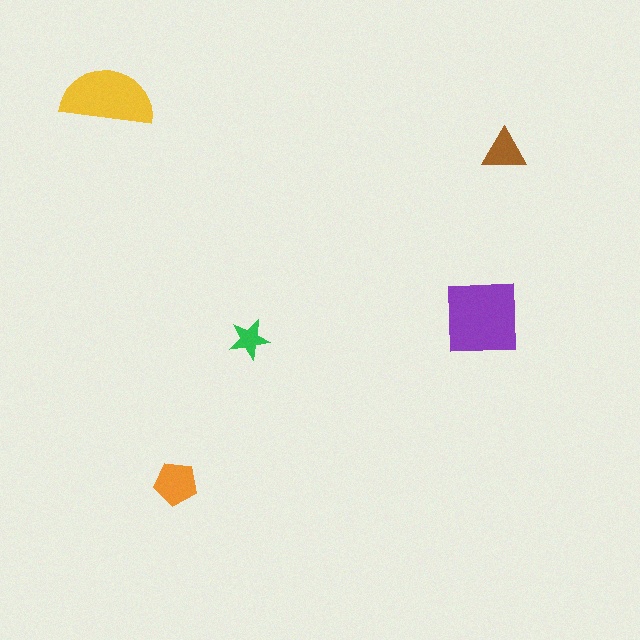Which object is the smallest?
The green star.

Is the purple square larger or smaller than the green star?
Larger.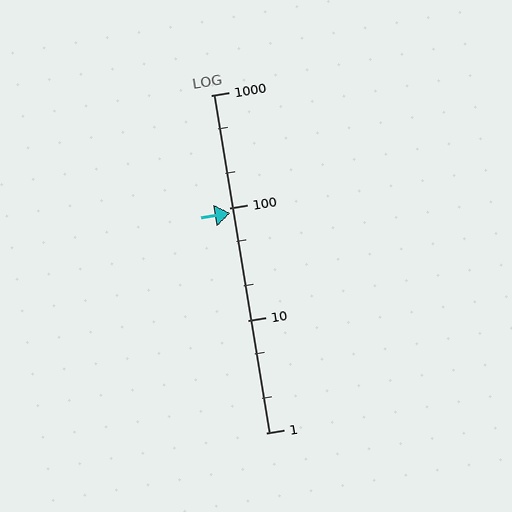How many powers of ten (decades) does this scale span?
The scale spans 3 decades, from 1 to 1000.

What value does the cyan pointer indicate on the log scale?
The pointer indicates approximately 90.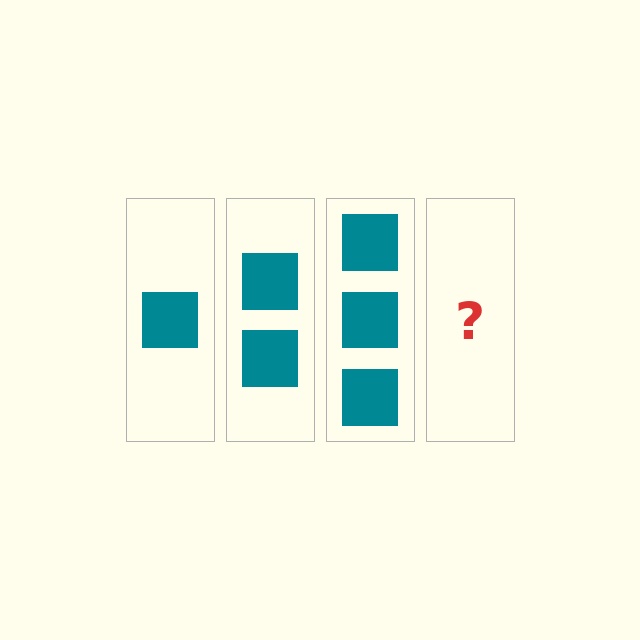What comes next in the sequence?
The next element should be 4 squares.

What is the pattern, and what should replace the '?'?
The pattern is that each step adds one more square. The '?' should be 4 squares.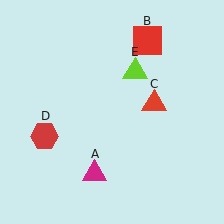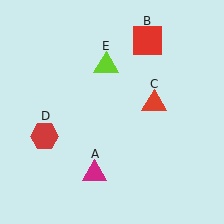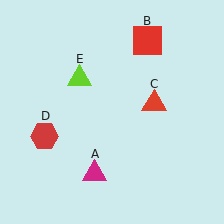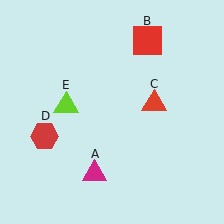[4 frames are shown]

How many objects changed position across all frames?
1 object changed position: lime triangle (object E).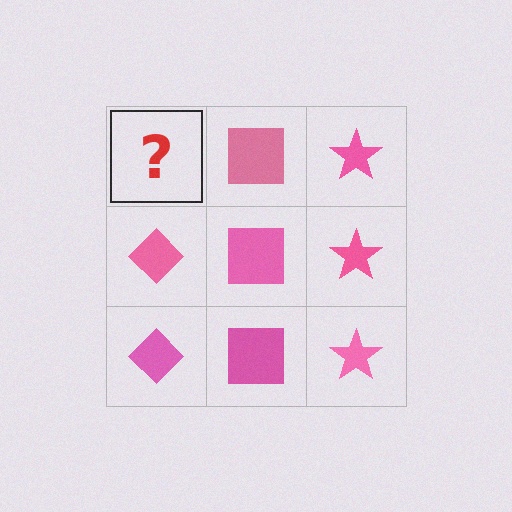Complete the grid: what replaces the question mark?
The question mark should be replaced with a pink diamond.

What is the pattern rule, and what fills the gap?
The rule is that each column has a consistent shape. The gap should be filled with a pink diamond.